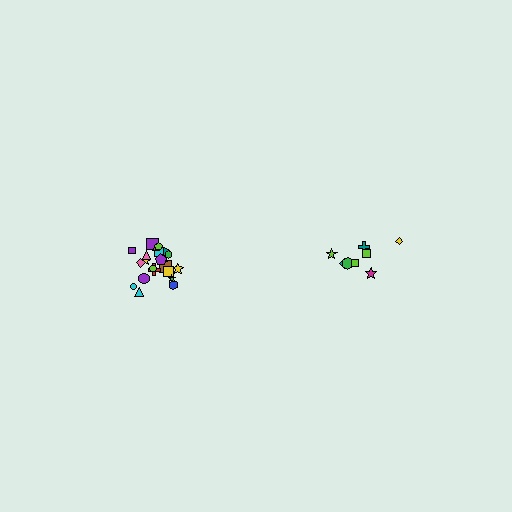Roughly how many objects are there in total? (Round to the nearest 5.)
Roughly 30 objects in total.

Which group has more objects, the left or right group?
The left group.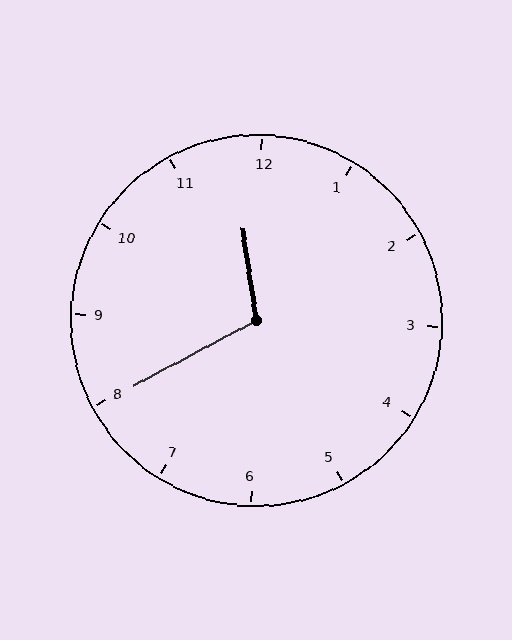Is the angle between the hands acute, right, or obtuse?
It is obtuse.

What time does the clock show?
11:40.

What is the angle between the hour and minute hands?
Approximately 110 degrees.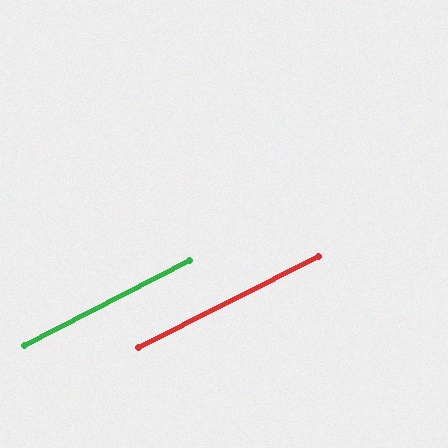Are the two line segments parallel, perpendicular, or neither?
Parallel — their directions differ by only 0.2°.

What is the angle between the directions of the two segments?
Approximately 0 degrees.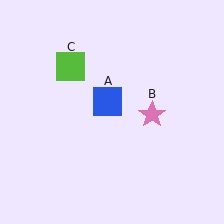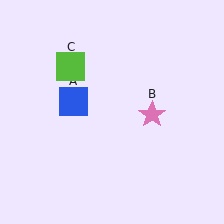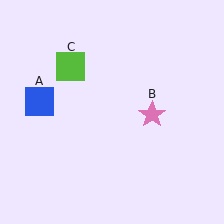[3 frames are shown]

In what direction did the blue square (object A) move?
The blue square (object A) moved left.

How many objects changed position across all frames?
1 object changed position: blue square (object A).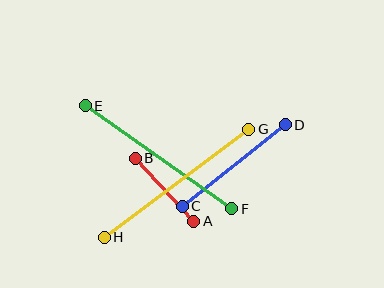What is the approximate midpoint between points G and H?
The midpoint is at approximately (177, 183) pixels.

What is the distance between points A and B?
The distance is approximately 86 pixels.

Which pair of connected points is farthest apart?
Points G and H are farthest apart.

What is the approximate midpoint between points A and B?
The midpoint is at approximately (165, 190) pixels.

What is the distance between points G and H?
The distance is approximately 181 pixels.